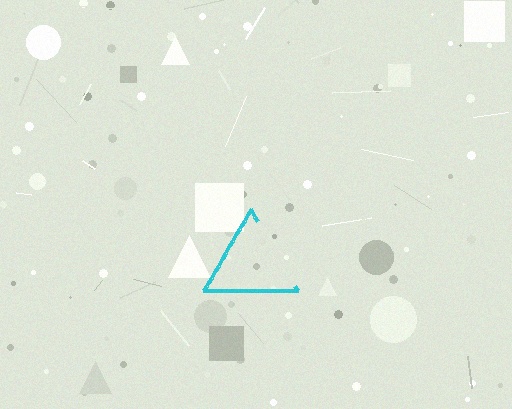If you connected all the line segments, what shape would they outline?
They would outline a triangle.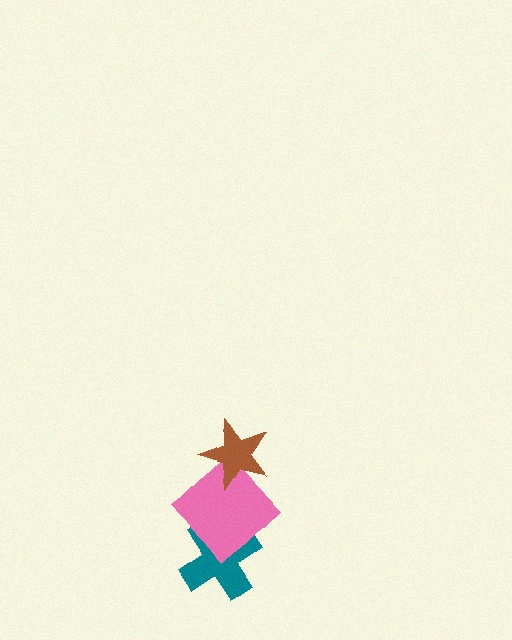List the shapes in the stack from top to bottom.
From top to bottom: the brown star, the pink diamond, the teal cross.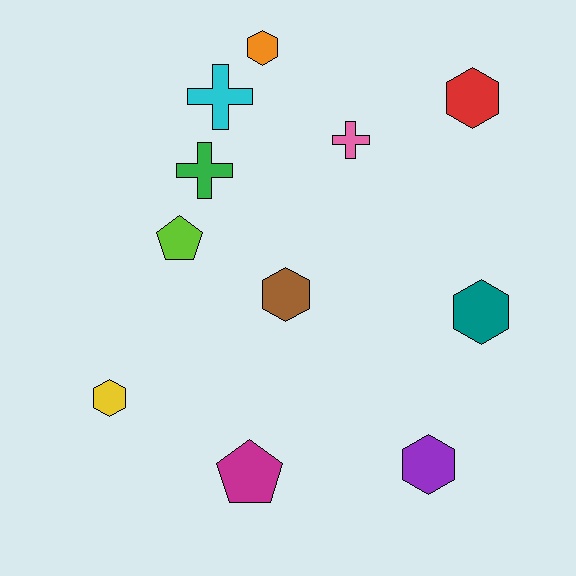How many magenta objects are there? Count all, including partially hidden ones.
There is 1 magenta object.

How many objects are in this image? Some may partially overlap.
There are 11 objects.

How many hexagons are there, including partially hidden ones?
There are 6 hexagons.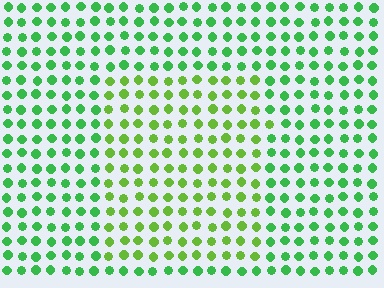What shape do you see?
I see a rectangle.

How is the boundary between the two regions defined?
The boundary is defined purely by a slight shift in hue (about 31 degrees). Spacing, size, and orientation are identical on both sides.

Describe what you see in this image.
The image is filled with small green elements in a uniform arrangement. A rectangle-shaped region is visible where the elements are tinted to a slightly different hue, forming a subtle color boundary.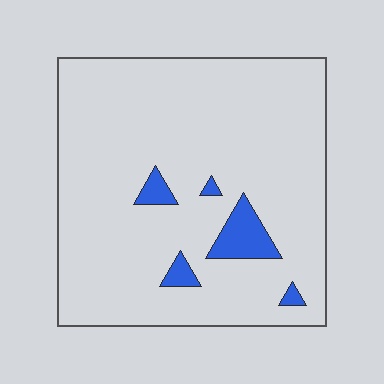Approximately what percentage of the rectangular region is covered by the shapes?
Approximately 5%.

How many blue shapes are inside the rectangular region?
5.